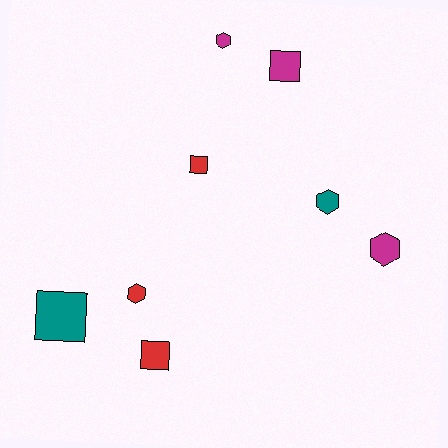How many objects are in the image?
There are 8 objects.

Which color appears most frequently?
Red, with 3 objects.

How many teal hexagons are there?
There is 1 teal hexagon.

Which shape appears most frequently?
Hexagon, with 4 objects.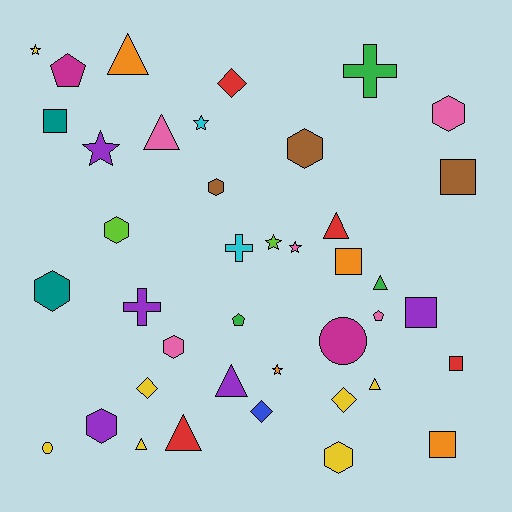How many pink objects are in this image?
There are 5 pink objects.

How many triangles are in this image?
There are 8 triangles.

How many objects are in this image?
There are 40 objects.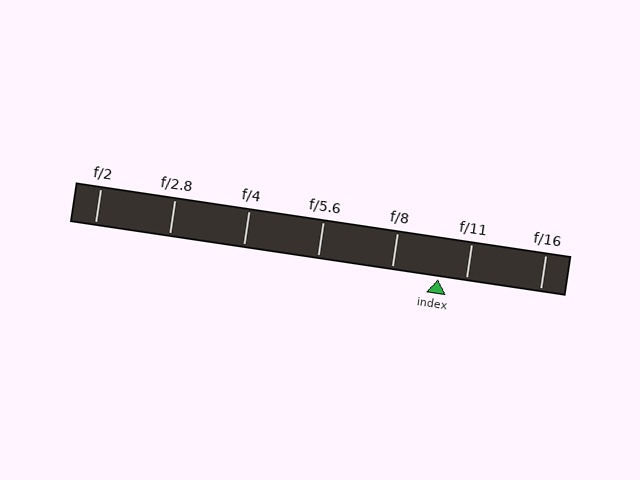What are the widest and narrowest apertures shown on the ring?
The widest aperture shown is f/2 and the narrowest is f/16.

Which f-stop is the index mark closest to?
The index mark is closest to f/11.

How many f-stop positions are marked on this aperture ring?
There are 7 f-stop positions marked.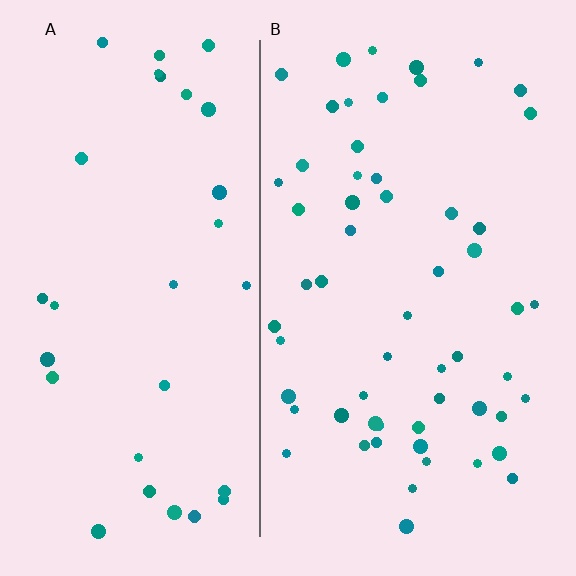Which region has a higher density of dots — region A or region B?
B (the right).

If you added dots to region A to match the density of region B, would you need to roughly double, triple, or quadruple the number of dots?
Approximately double.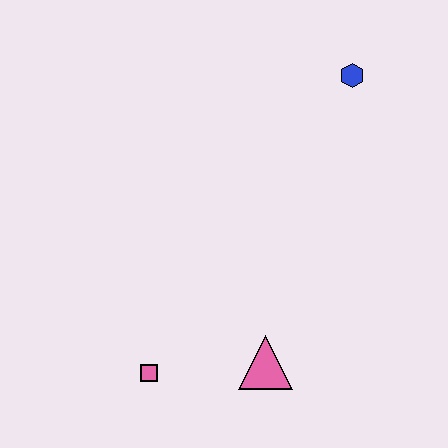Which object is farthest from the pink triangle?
The blue hexagon is farthest from the pink triangle.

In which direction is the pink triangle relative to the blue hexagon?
The pink triangle is below the blue hexagon.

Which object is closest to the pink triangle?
The pink square is closest to the pink triangle.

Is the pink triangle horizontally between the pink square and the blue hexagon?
Yes